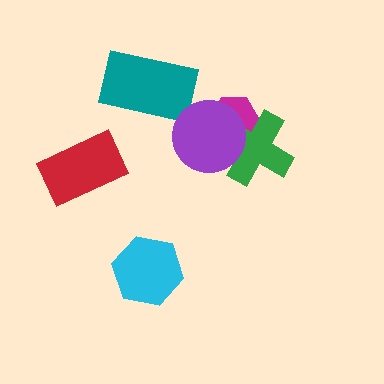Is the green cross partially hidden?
Yes, it is partially covered by another shape.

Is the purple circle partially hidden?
No, no other shape covers it.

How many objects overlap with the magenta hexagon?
2 objects overlap with the magenta hexagon.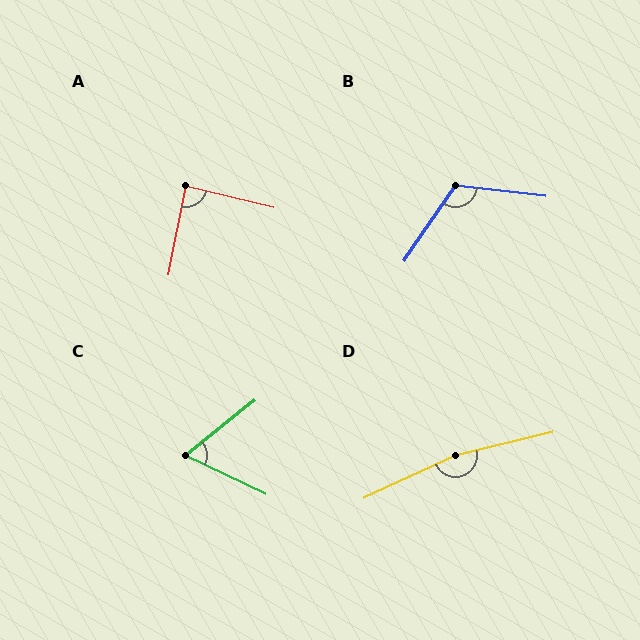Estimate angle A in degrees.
Approximately 87 degrees.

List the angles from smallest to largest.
C (64°), A (87°), B (117°), D (168°).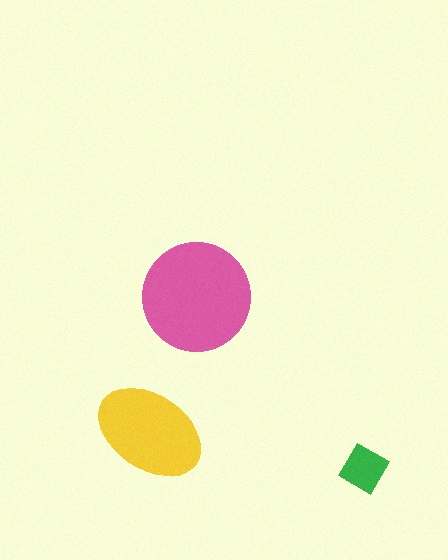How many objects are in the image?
There are 3 objects in the image.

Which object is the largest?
The pink circle.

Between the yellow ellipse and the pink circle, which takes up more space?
The pink circle.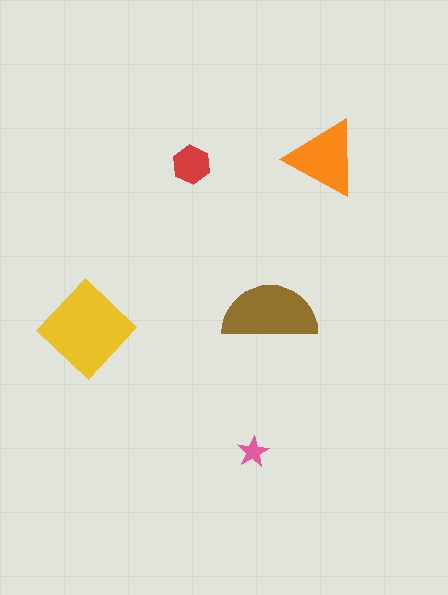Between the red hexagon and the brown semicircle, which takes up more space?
The brown semicircle.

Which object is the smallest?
The pink star.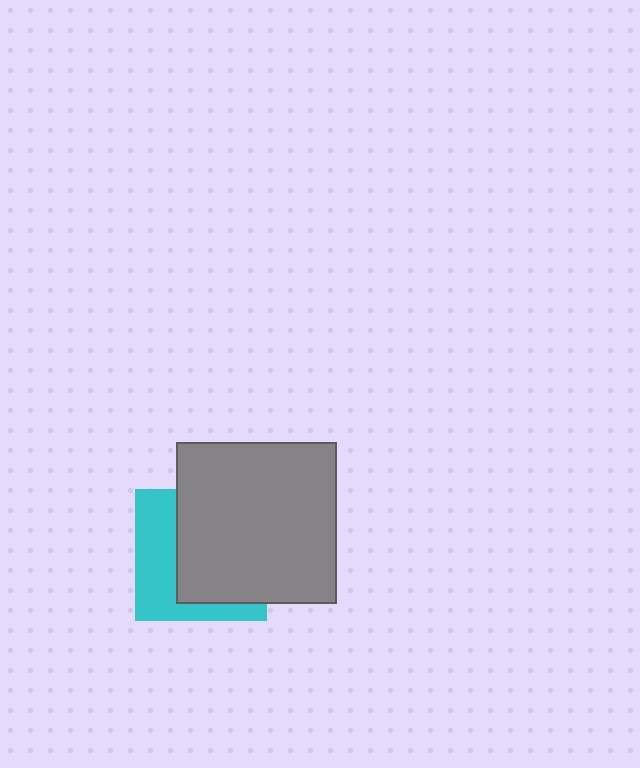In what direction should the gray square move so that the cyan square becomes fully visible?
The gray square should move right. That is the shortest direction to clear the overlap and leave the cyan square fully visible.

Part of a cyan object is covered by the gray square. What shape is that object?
It is a square.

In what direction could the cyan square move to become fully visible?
The cyan square could move left. That would shift it out from behind the gray square entirely.